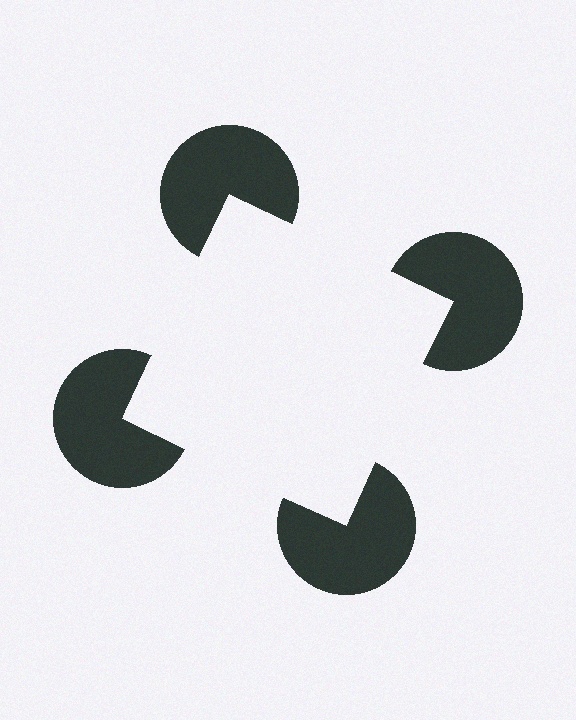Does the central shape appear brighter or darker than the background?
It typically appears slightly brighter than the background, even though no actual brightness change is drawn.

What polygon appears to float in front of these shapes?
An illusory square — its edges are inferred from the aligned wedge cuts in the pac-man discs, not physically drawn.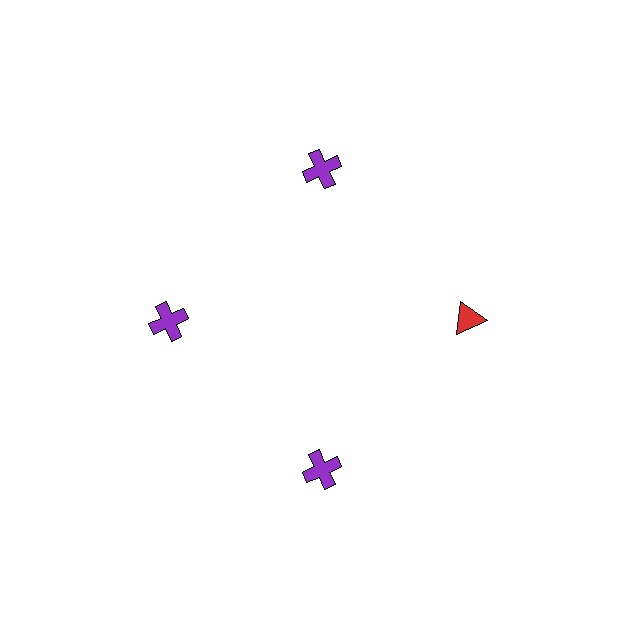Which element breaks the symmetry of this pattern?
The red triangle at roughly the 3 o'clock position breaks the symmetry. All other shapes are purple crosses.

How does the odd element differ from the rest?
It differs in both color (red instead of purple) and shape (triangle instead of cross).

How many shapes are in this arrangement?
There are 4 shapes arranged in a ring pattern.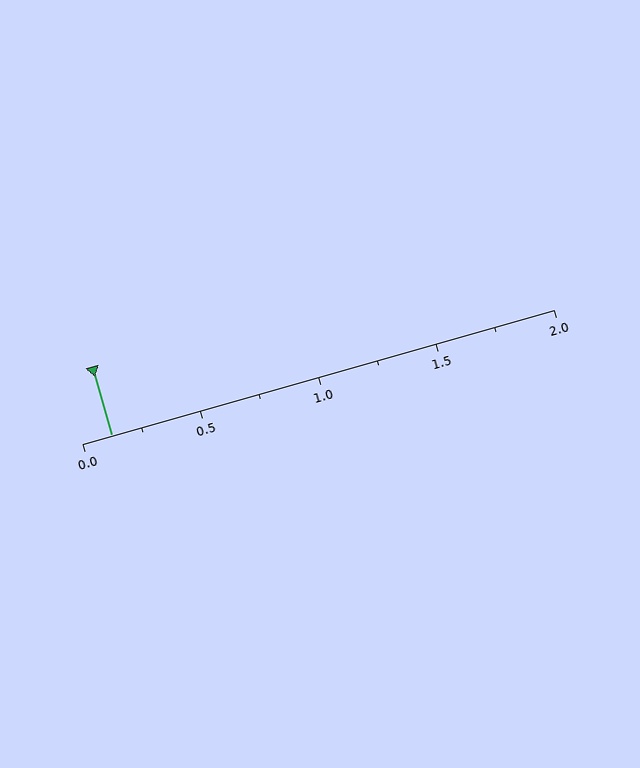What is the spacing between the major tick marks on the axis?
The major ticks are spaced 0.5 apart.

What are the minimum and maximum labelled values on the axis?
The axis runs from 0.0 to 2.0.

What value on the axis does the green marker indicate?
The marker indicates approximately 0.12.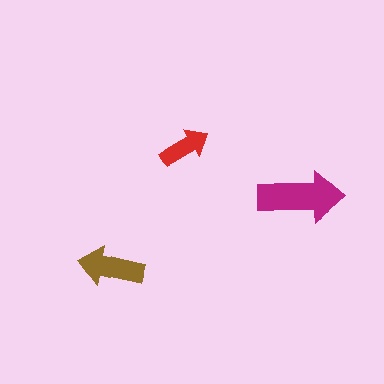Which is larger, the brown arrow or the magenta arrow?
The magenta one.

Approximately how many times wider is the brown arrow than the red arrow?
About 1.5 times wider.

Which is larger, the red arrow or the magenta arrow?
The magenta one.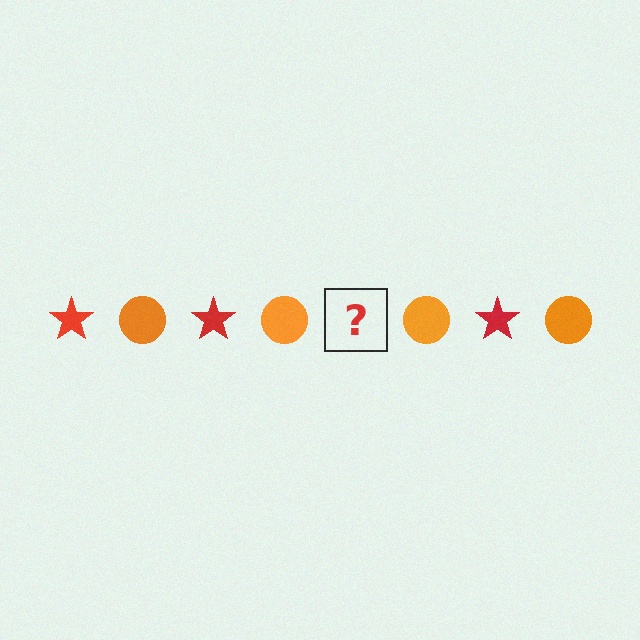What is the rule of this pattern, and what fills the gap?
The rule is that the pattern alternates between red star and orange circle. The gap should be filled with a red star.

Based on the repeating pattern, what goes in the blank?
The blank should be a red star.